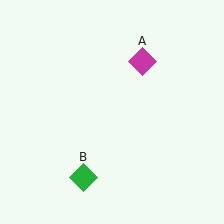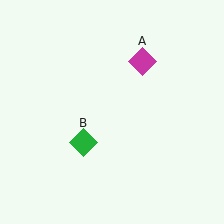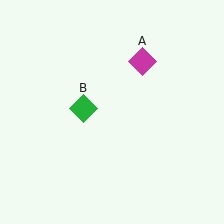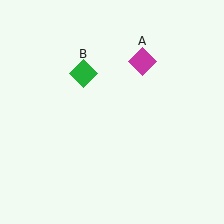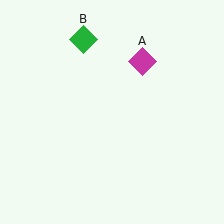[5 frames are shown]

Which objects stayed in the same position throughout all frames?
Magenta diamond (object A) remained stationary.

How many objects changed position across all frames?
1 object changed position: green diamond (object B).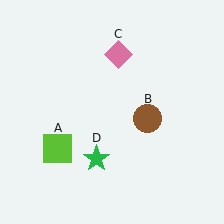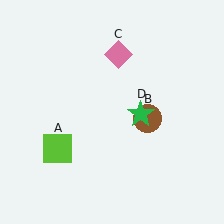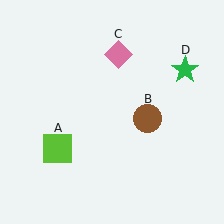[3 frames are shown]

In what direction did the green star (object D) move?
The green star (object D) moved up and to the right.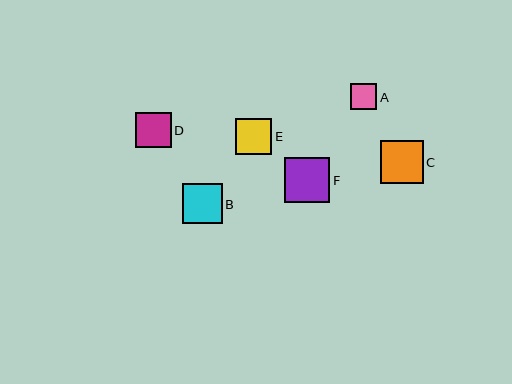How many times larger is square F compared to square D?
Square F is approximately 1.3 times the size of square D.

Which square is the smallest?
Square A is the smallest with a size of approximately 26 pixels.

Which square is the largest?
Square F is the largest with a size of approximately 45 pixels.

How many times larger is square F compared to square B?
Square F is approximately 1.1 times the size of square B.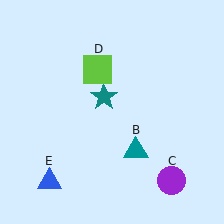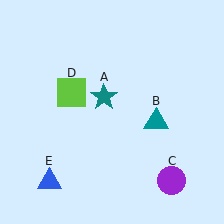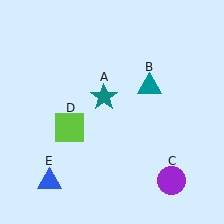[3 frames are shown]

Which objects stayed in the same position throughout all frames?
Teal star (object A) and purple circle (object C) and blue triangle (object E) remained stationary.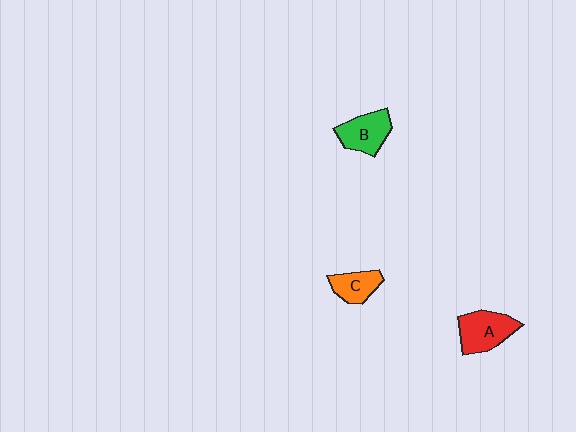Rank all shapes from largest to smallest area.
From largest to smallest: A (red), B (green), C (orange).